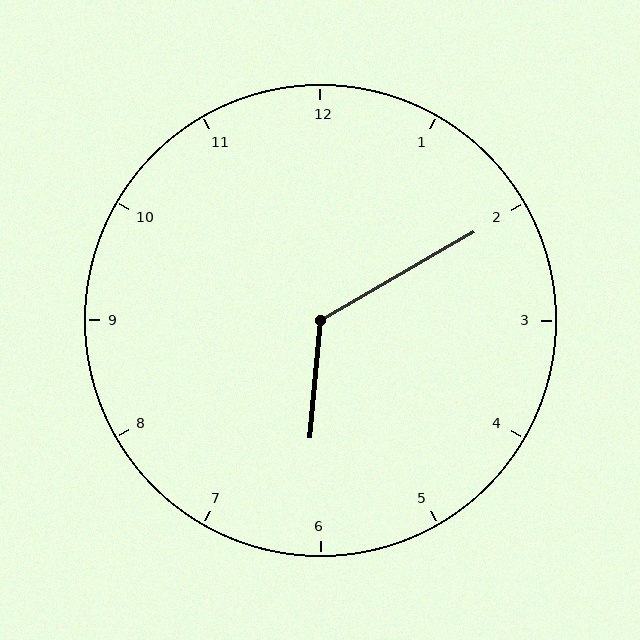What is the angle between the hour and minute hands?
Approximately 125 degrees.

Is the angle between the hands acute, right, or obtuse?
It is obtuse.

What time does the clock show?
6:10.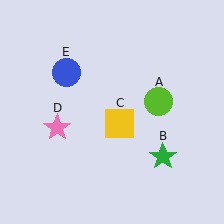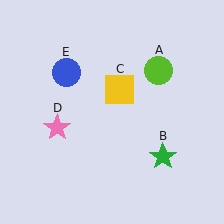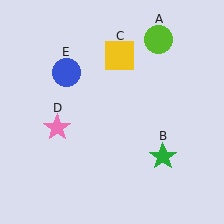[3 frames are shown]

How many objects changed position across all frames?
2 objects changed position: lime circle (object A), yellow square (object C).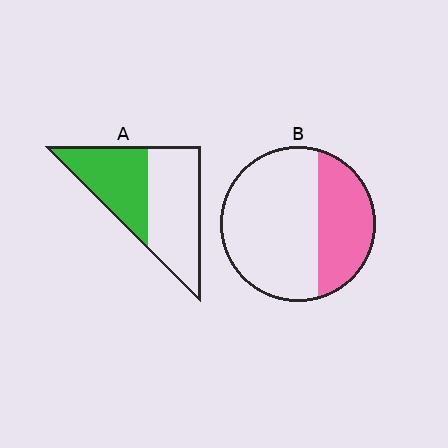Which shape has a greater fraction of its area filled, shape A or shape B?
Shape A.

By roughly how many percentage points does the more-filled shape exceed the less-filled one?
By roughly 10 percentage points (A over B).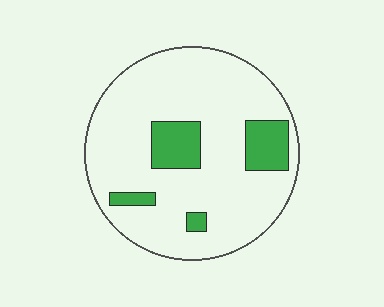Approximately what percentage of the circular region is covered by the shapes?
Approximately 15%.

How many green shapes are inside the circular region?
4.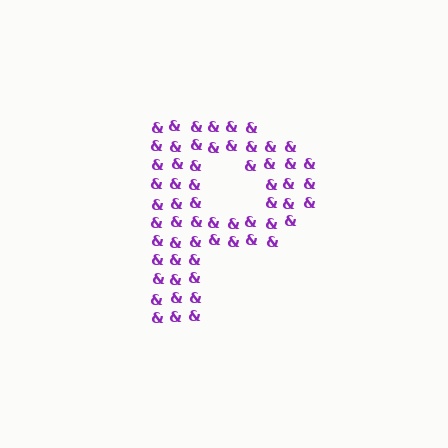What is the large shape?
The large shape is the letter P.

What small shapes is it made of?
It is made of small ampersands.